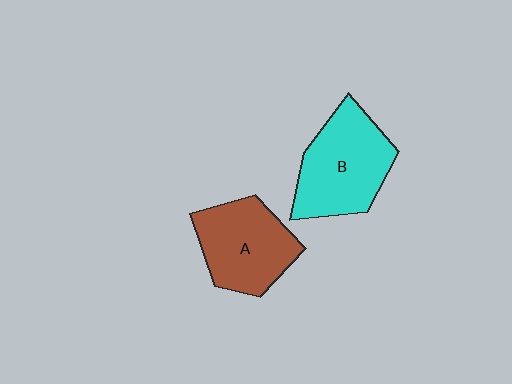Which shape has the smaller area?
Shape A (brown).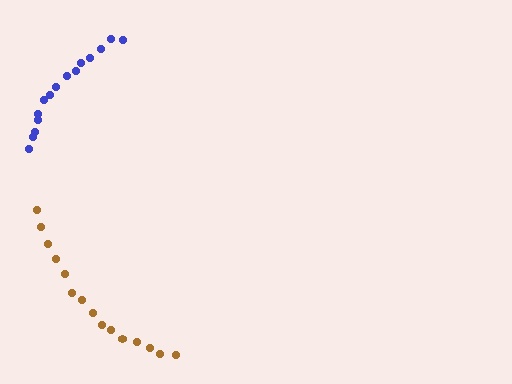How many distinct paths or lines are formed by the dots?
There are 2 distinct paths.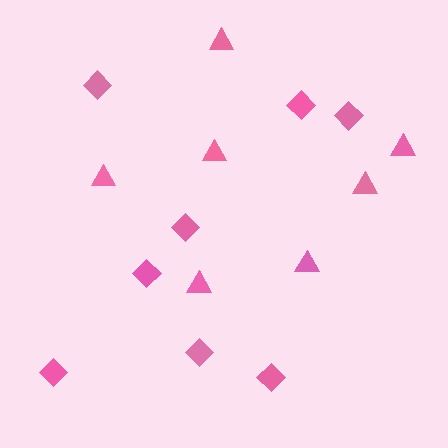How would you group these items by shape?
There are 2 groups: one group of diamonds (8) and one group of triangles (7).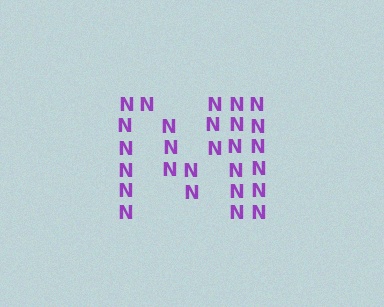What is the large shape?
The large shape is the letter M.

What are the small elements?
The small elements are letter N's.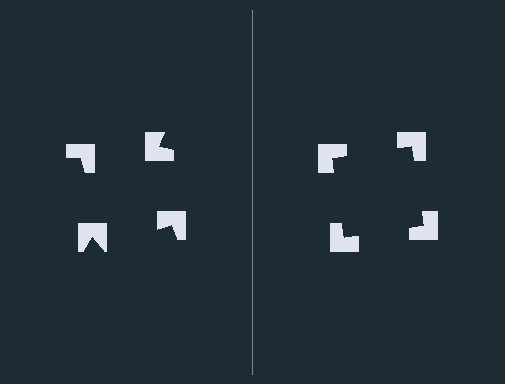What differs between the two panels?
The notched squares are positioned identically on both sides; only the wedge orientations differ. On the right they align to a square; on the left they are misaligned.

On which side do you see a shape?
An illusory square appears on the right side. On the left side the wedge cuts are rotated, so no coherent shape forms.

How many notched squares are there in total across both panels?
8 — 4 on each side.